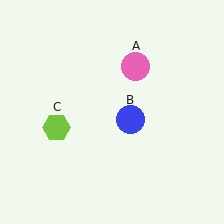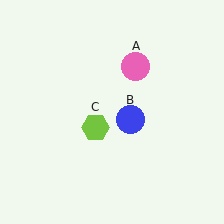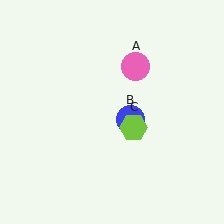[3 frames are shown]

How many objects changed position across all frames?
1 object changed position: lime hexagon (object C).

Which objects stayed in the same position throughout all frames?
Pink circle (object A) and blue circle (object B) remained stationary.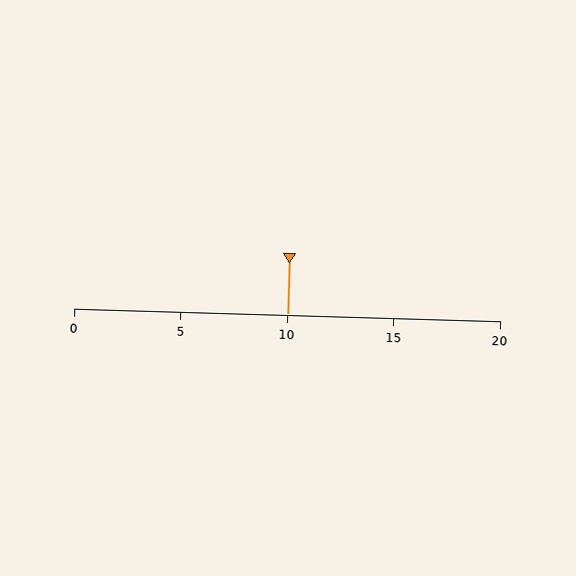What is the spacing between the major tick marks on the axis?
The major ticks are spaced 5 apart.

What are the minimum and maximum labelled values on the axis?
The axis runs from 0 to 20.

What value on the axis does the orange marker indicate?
The marker indicates approximately 10.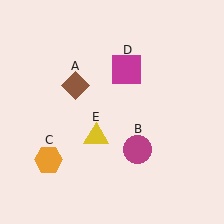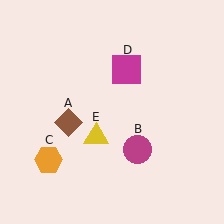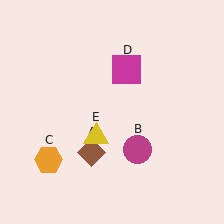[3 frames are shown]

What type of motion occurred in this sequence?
The brown diamond (object A) rotated counterclockwise around the center of the scene.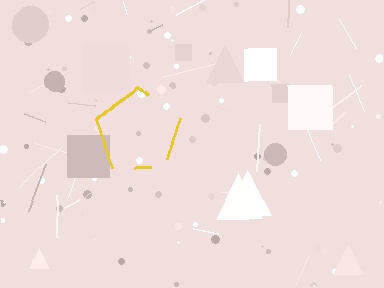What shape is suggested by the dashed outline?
The dashed outline suggests a pentagon.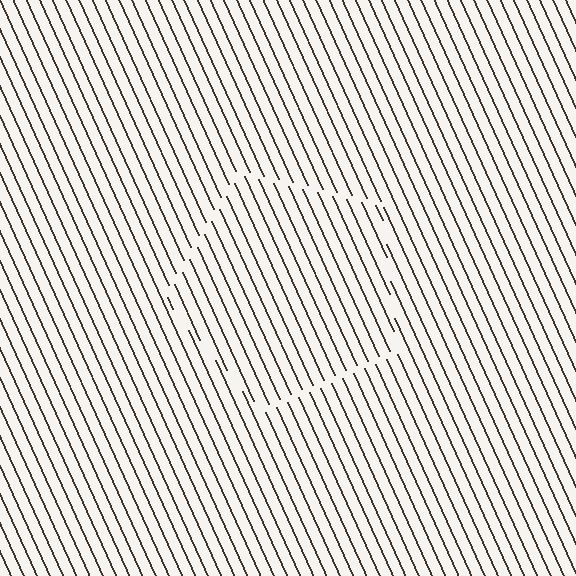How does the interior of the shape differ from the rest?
The interior of the shape contains the same grating, shifted by half a period — the contour is defined by the phase discontinuity where line-ends from the inner and outer gratings abut.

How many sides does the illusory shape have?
5 sides — the line-ends trace a pentagon.